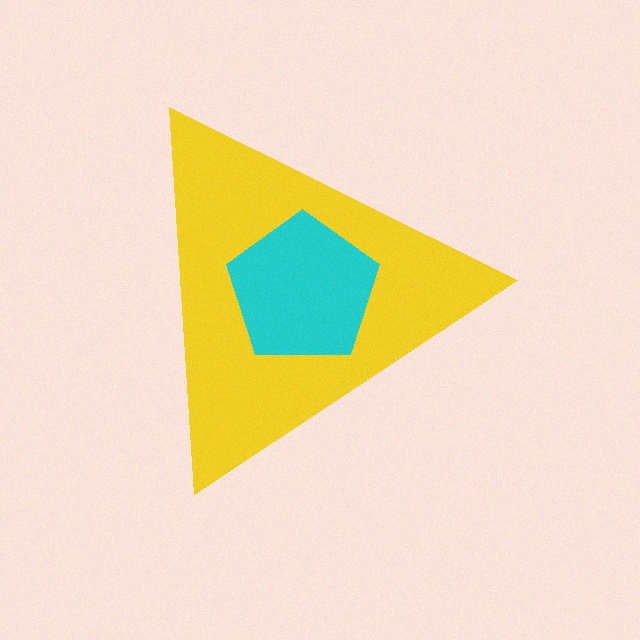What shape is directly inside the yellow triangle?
The cyan pentagon.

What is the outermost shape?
The yellow triangle.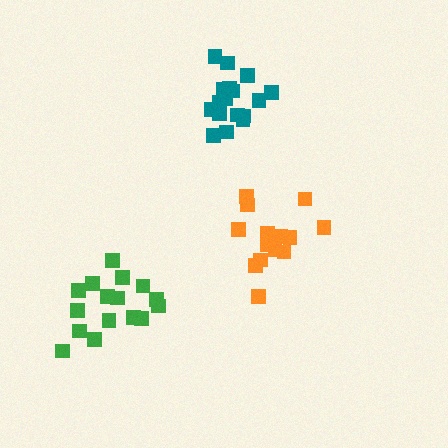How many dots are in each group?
Group 1: 16 dots, Group 2: 15 dots, Group 3: 17 dots (48 total).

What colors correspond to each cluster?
The clusters are colored: green, orange, teal.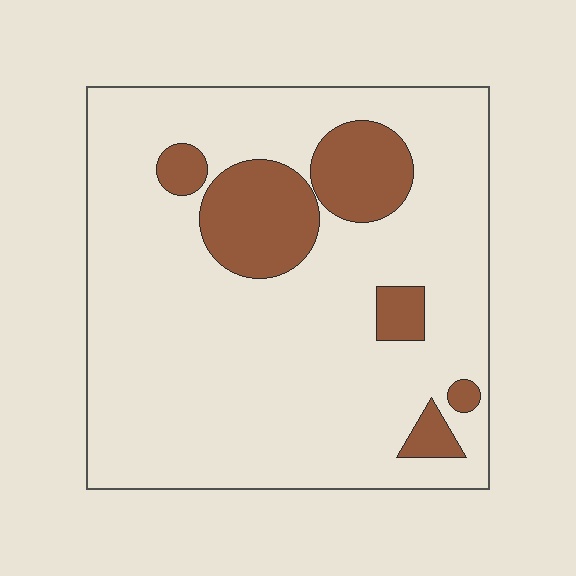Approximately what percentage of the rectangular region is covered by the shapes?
Approximately 15%.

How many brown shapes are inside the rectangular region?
6.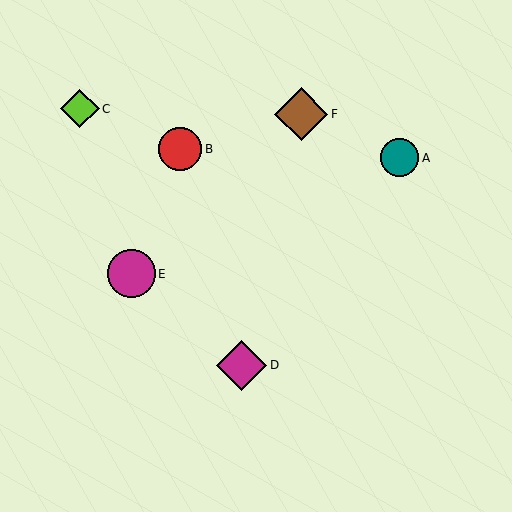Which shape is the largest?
The brown diamond (labeled F) is the largest.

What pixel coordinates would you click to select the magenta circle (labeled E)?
Click at (131, 274) to select the magenta circle E.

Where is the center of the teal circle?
The center of the teal circle is at (400, 158).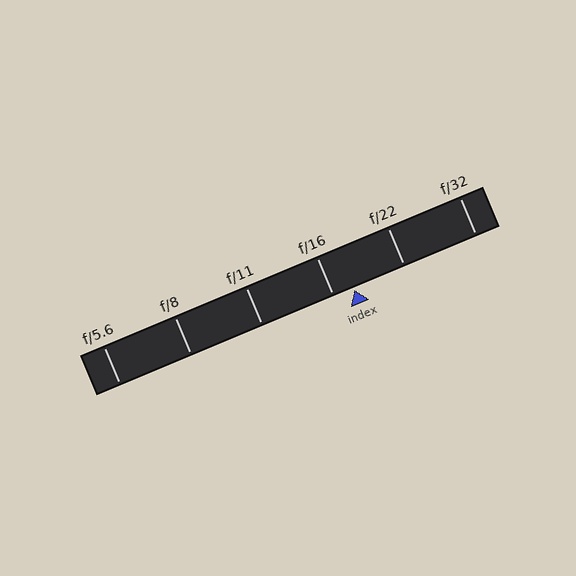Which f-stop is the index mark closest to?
The index mark is closest to f/16.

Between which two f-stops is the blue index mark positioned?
The index mark is between f/16 and f/22.